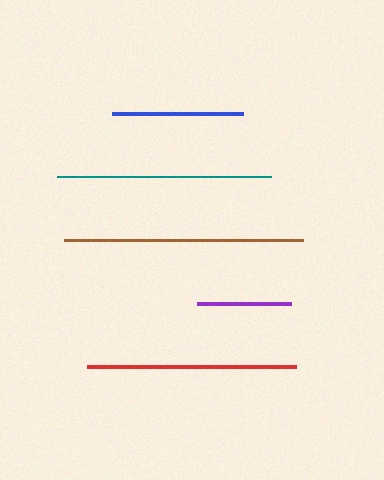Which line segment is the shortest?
The purple line is the shortest at approximately 94 pixels.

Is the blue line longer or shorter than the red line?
The red line is longer than the blue line.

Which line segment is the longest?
The brown line is the longest at approximately 239 pixels.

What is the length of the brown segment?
The brown segment is approximately 239 pixels long.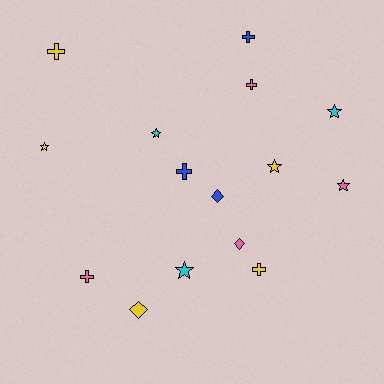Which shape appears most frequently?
Star, with 6 objects.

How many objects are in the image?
There are 15 objects.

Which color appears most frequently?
Yellow, with 5 objects.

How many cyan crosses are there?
There are no cyan crosses.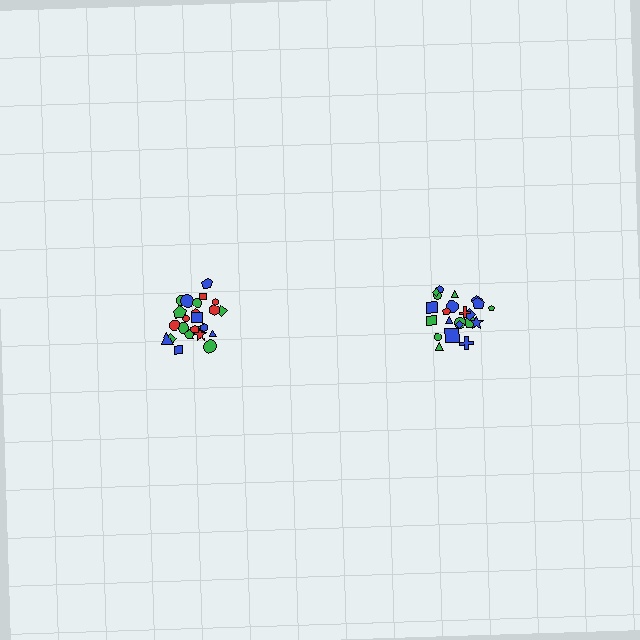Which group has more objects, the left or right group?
The left group.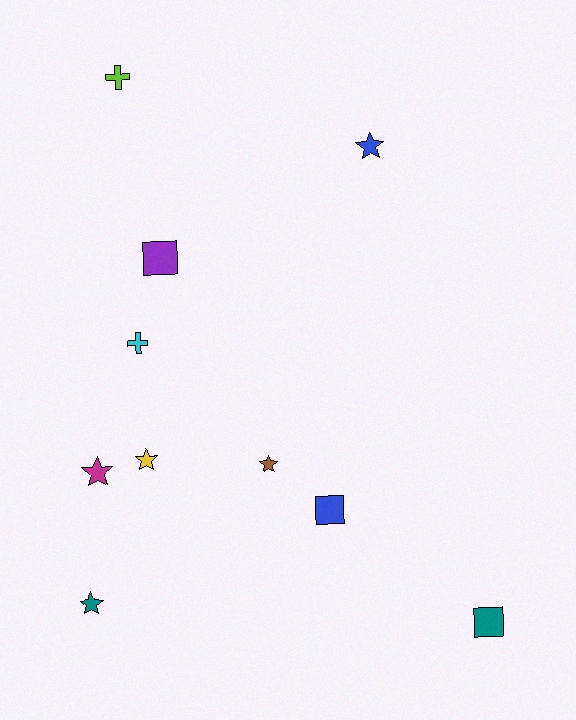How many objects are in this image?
There are 10 objects.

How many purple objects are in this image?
There is 1 purple object.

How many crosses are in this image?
There are 2 crosses.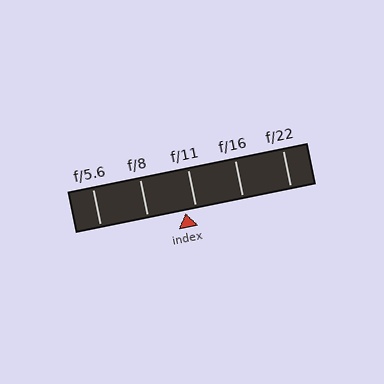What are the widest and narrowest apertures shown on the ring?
The widest aperture shown is f/5.6 and the narrowest is f/22.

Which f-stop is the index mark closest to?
The index mark is closest to f/11.